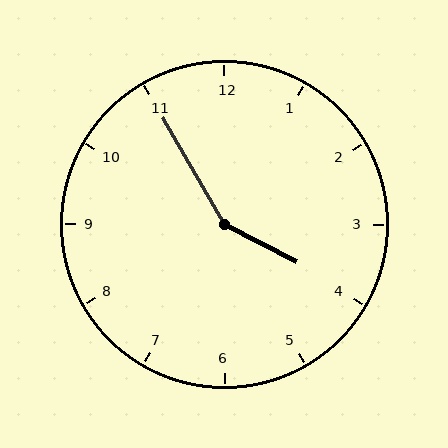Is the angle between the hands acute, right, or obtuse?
It is obtuse.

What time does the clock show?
3:55.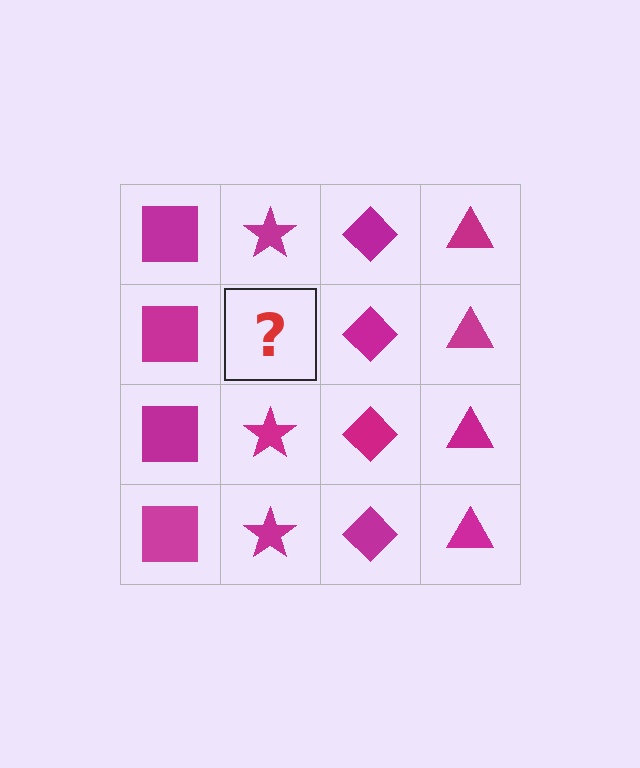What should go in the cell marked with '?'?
The missing cell should contain a magenta star.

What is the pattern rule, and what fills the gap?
The rule is that each column has a consistent shape. The gap should be filled with a magenta star.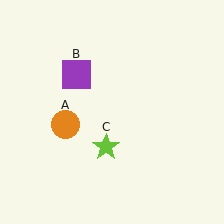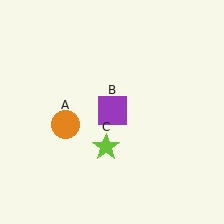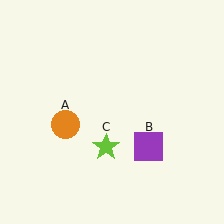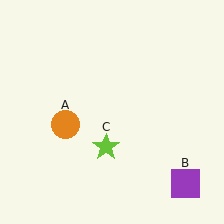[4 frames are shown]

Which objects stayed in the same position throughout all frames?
Orange circle (object A) and lime star (object C) remained stationary.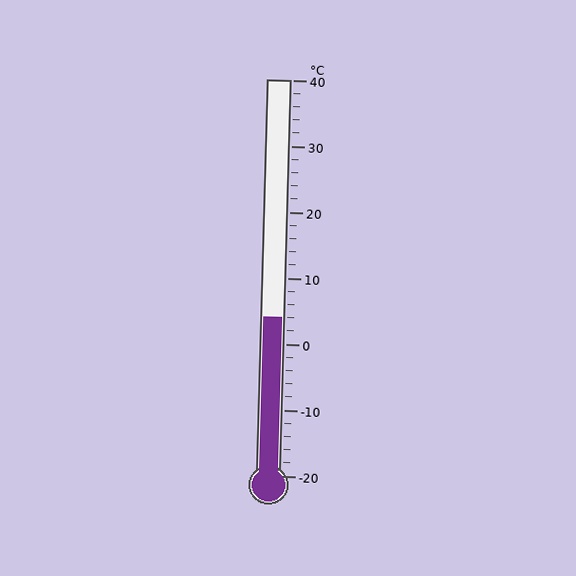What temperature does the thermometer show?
The thermometer shows approximately 4°C.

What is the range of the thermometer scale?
The thermometer scale ranges from -20°C to 40°C.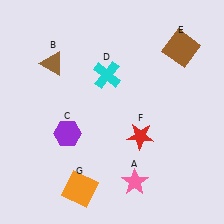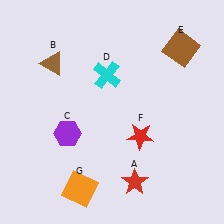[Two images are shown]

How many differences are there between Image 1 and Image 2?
There is 1 difference between the two images.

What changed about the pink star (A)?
In Image 1, A is pink. In Image 2, it changed to red.